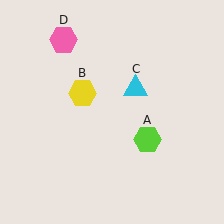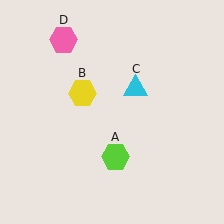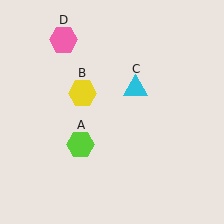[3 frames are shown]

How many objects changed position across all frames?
1 object changed position: lime hexagon (object A).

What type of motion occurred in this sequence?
The lime hexagon (object A) rotated clockwise around the center of the scene.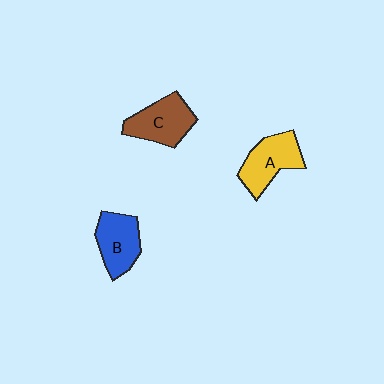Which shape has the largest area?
Shape C (brown).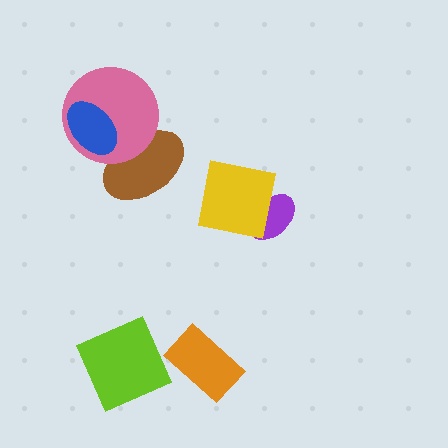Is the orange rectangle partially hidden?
No, no other shape covers it.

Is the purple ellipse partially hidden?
Yes, it is partially covered by another shape.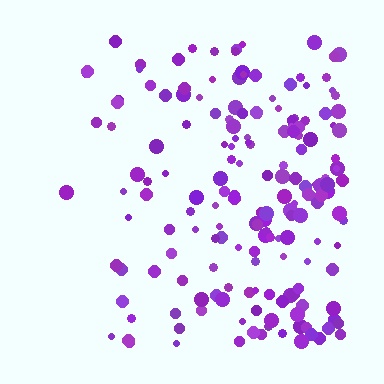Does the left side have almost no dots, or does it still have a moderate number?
Still a moderate number, just noticeably fewer than the right.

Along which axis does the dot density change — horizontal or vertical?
Horizontal.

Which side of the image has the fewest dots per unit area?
The left.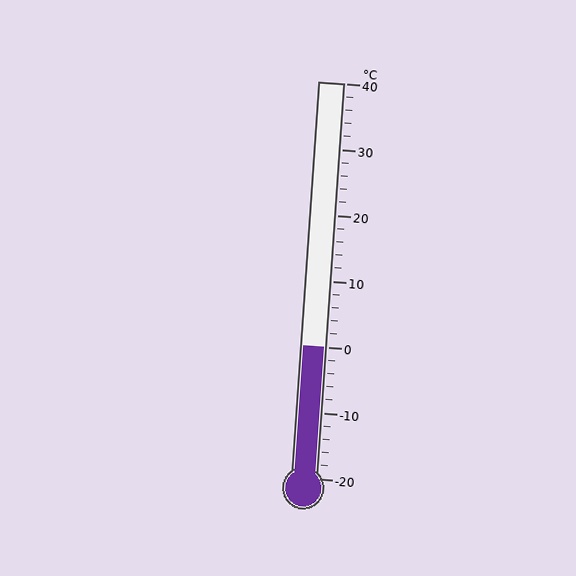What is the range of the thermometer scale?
The thermometer scale ranges from -20°C to 40°C.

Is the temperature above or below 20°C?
The temperature is below 20°C.